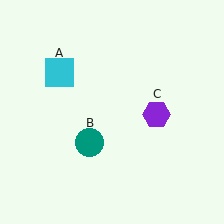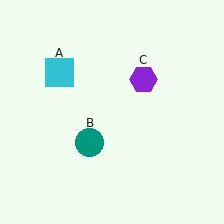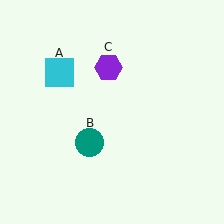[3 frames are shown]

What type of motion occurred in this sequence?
The purple hexagon (object C) rotated counterclockwise around the center of the scene.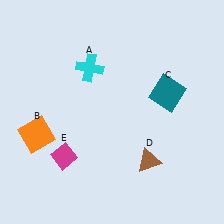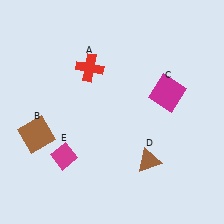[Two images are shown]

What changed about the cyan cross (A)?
In Image 1, A is cyan. In Image 2, it changed to red.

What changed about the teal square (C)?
In Image 1, C is teal. In Image 2, it changed to magenta.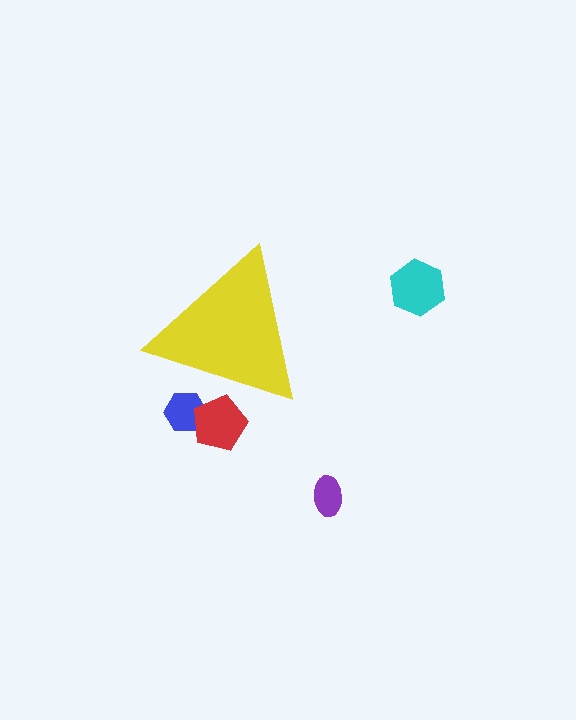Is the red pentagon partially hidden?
Yes, the red pentagon is partially hidden behind the yellow triangle.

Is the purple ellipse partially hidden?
No, the purple ellipse is fully visible.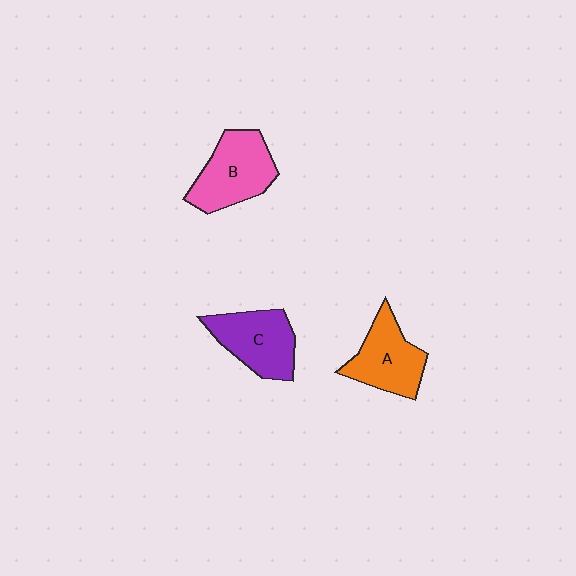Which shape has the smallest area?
Shape A (orange).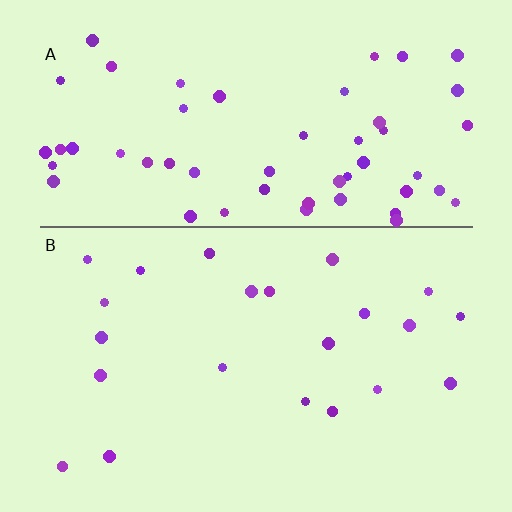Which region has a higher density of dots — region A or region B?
A (the top).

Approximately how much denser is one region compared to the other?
Approximately 2.6× — region A over region B.